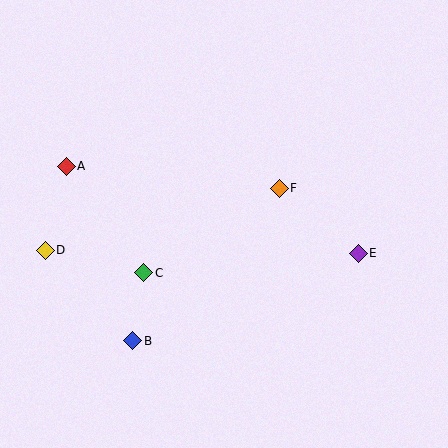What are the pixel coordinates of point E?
Point E is at (358, 253).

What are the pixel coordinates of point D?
Point D is at (45, 250).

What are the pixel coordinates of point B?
Point B is at (133, 341).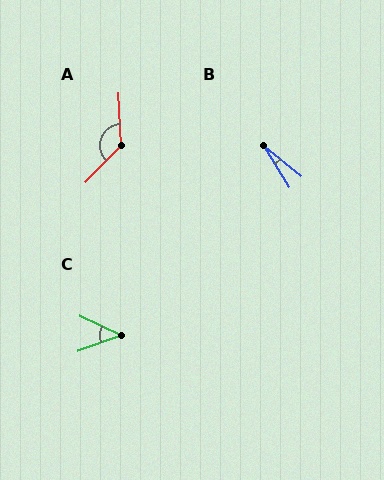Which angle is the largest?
A, at approximately 134 degrees.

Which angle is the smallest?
B, at approximately 20 degrees.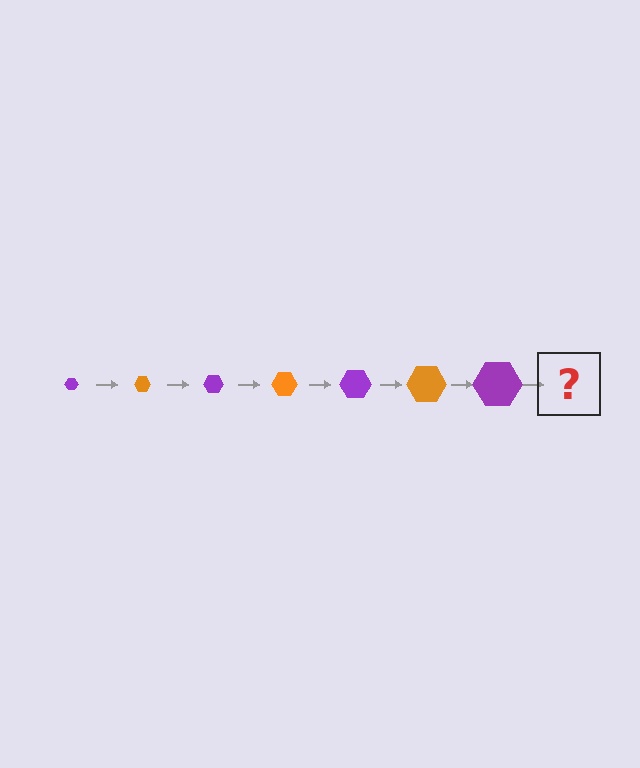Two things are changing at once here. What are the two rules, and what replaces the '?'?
The two rules are that the hexagon grows larger each step and the color cycles through purple and orange. The '?' should be an orange hexagon, larger than the previous one.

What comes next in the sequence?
The next element should be an orange hexagon, larger than the previous one.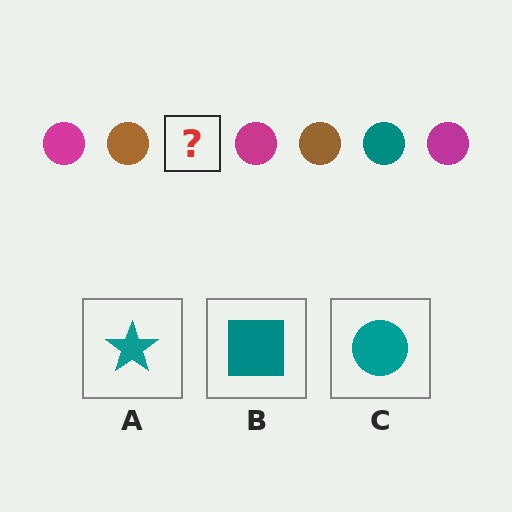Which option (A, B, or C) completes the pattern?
C.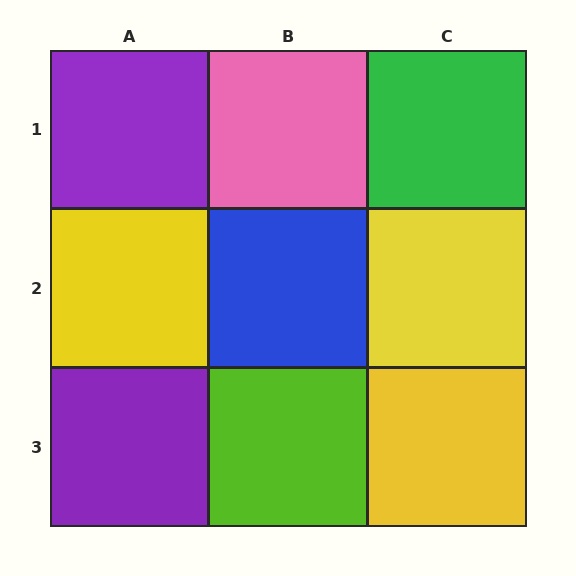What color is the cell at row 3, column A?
Purple.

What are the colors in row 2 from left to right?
Yellow, blue, yellow.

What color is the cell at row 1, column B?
Pink.